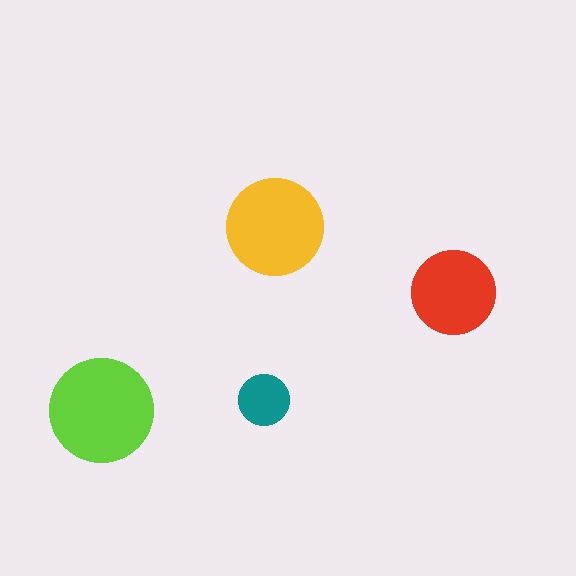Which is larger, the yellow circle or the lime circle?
The lime one.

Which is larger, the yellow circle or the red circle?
The yellow one.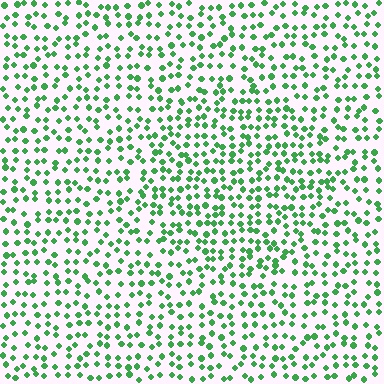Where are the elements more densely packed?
The elements are more densely packed inside the circle boundary.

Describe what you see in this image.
The image contains small green elements arranged at two different densities. A circle-shaped region is visible where the elements are more densely packed than the surrounding area.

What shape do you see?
I see a circle.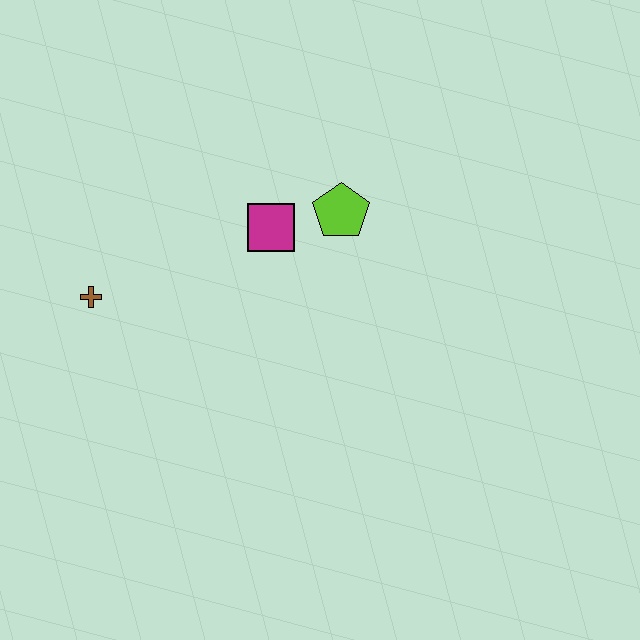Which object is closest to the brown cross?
The magenta square is closest to the brown cross.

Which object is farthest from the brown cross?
The lime pentagon is farthest from the brown cross.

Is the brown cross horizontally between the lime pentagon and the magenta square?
No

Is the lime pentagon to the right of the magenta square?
Yes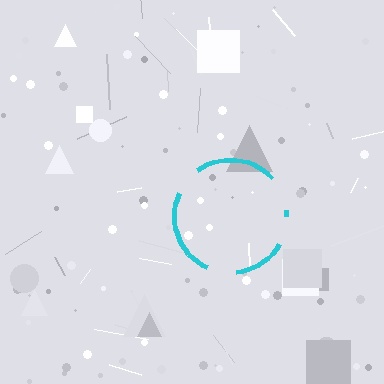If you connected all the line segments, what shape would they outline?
They would outline a circle.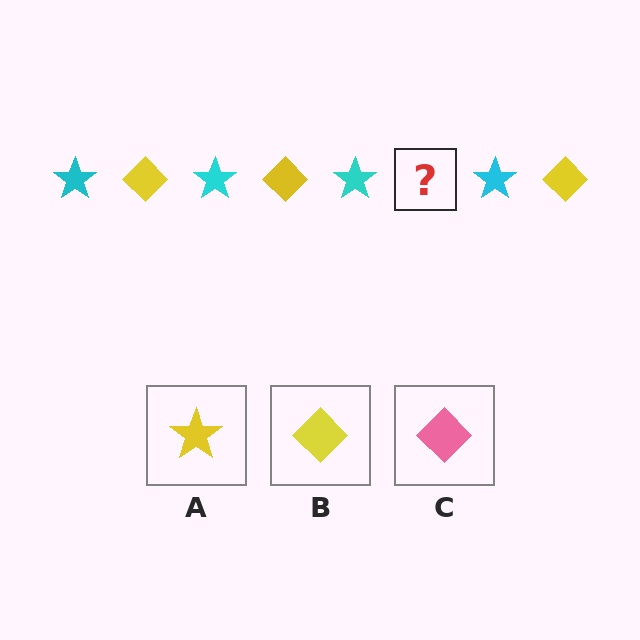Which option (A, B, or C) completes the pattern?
B.